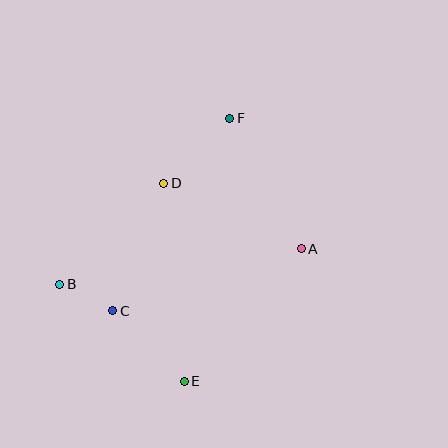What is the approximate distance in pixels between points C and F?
The distance between C and F is approximately 225 pixels.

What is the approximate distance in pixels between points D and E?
The distance between D and E is approximately 199 pixels.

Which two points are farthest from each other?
Points E and F are farthest from each other.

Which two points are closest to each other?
Points B and C are closest to each other.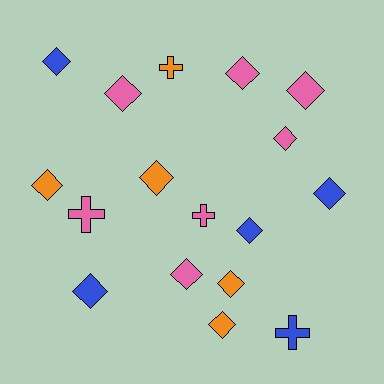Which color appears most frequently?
Pink, with 7 objects.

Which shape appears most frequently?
Diamond, with 13 objects.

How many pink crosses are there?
There are 2 pink crosses.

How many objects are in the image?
There are 17 objects.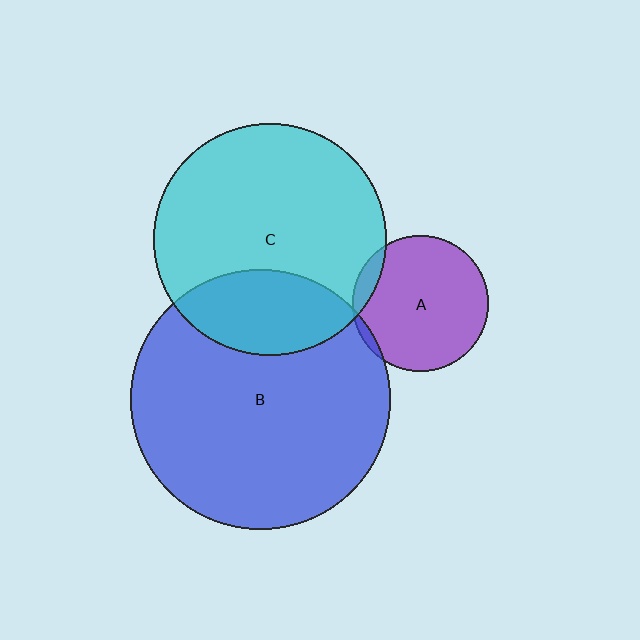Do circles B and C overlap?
Yes.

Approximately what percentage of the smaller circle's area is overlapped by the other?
Approximately 25%.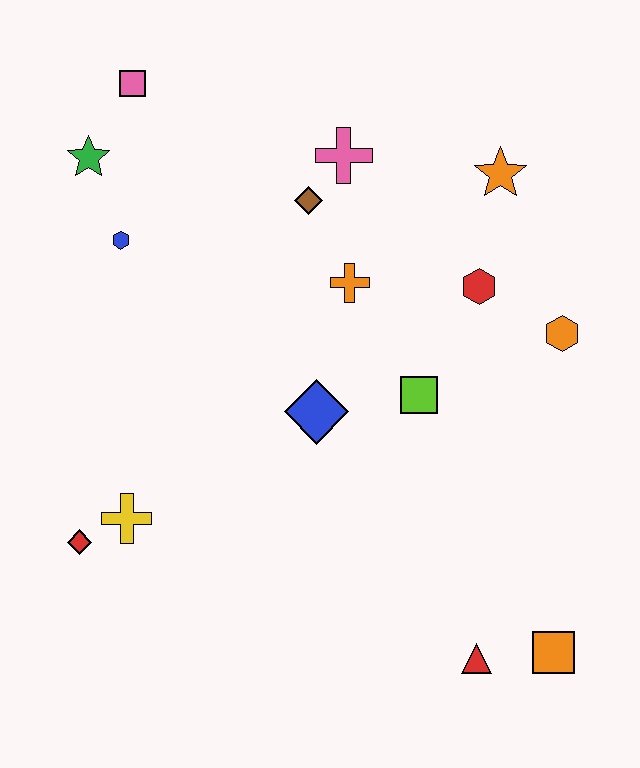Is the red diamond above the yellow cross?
No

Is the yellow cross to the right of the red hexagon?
No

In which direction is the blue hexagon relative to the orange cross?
The blue hexagon is to the left of the orange cross.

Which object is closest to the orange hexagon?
The red hexagon is closest to the orange hexagon.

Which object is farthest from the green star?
The orange square is farthest from the green star.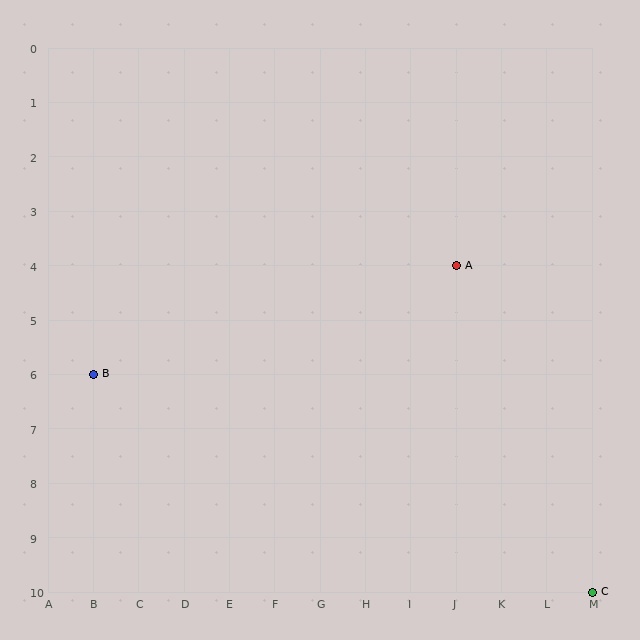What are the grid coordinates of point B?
Point B is at grid coordinates (B, 6).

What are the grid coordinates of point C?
Point C is at grid coordinates (M, 10).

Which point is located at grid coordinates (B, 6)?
Point B is at (B, 6).